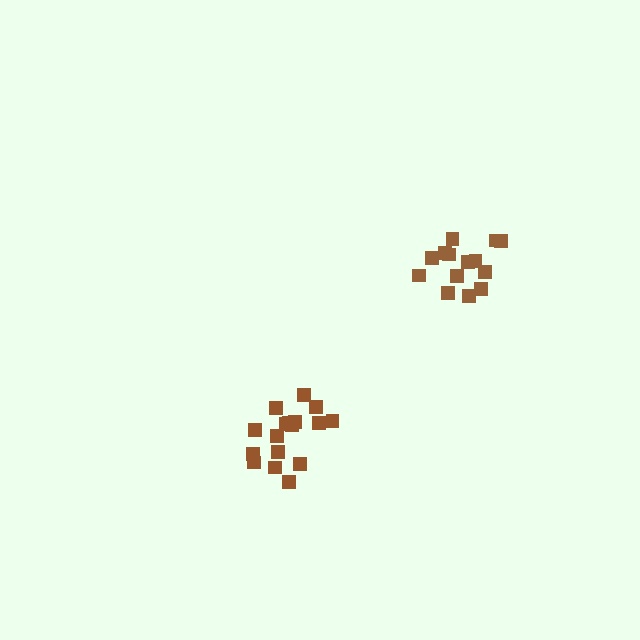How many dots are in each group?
Group 1: 14 dots, Group 2: 17 dots (31 total).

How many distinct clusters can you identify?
There are 2 distinct clusters.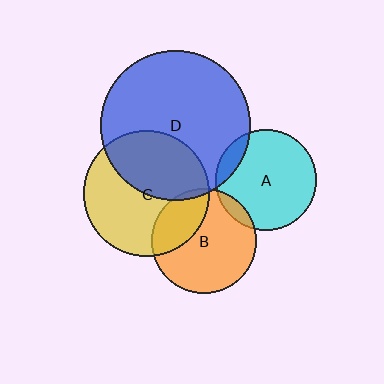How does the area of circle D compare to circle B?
Approximately 2.0 times.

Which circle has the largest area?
Circle D (blue).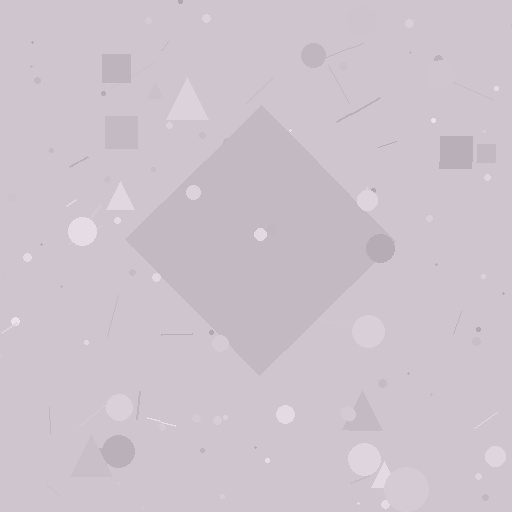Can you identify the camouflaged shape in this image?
The camouflaged shape is a diamond.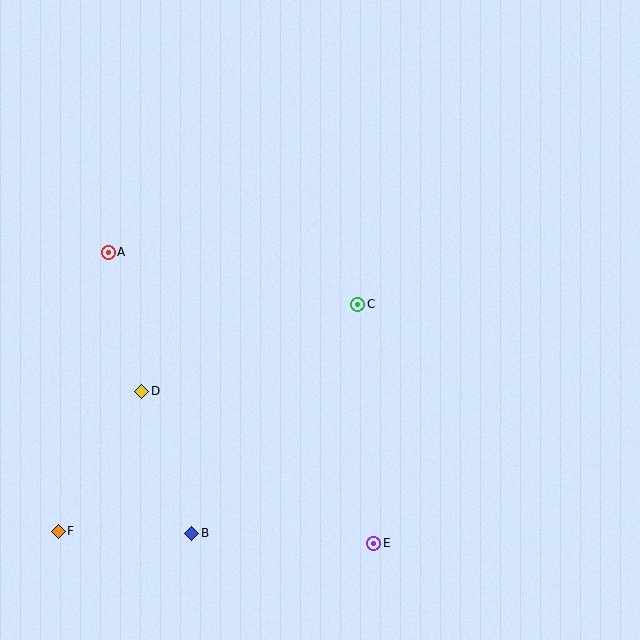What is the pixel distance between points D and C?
The distance between D and C is 233 pixels.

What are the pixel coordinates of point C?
Point C is at (358, 304).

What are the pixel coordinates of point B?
Point B is at (192, 533).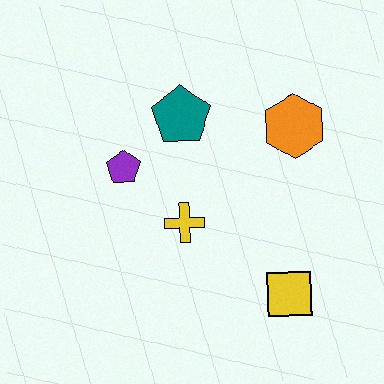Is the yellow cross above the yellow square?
Yes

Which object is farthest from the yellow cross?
The orange hexagon is farthest from the yellow cross.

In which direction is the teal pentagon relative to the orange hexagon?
The teal pentagon is to the left of the orange hexagon.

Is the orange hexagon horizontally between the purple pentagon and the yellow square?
No